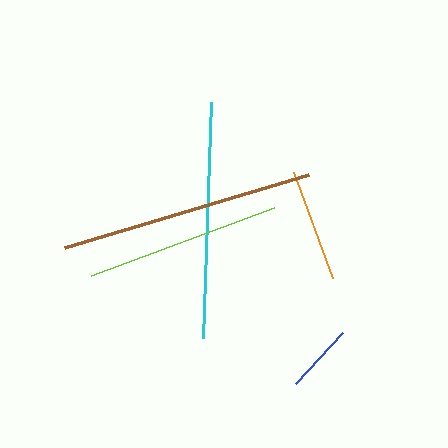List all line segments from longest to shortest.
From longest to shortest: brown, cyan, lime, orange, blue.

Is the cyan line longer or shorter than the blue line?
The cyan line is longer than the blue line.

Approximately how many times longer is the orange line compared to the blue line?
The orange line is approximately 1.6 times the length of the blue line.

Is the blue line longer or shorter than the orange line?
The orange line is longer than the blue line.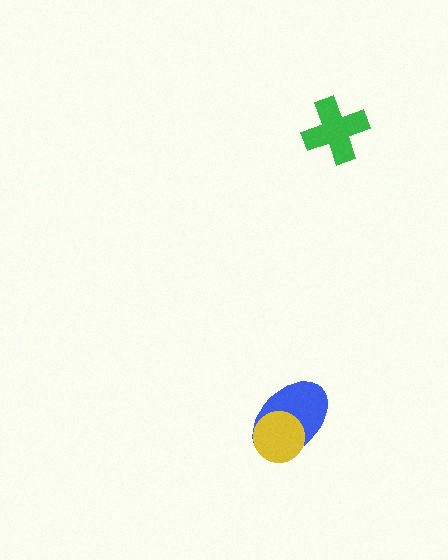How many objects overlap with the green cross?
0 objects overlap with the green cross.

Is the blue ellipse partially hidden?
Yes, it is partially covered by another shape.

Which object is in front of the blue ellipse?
The yellow circle is in front of the blue ellipse.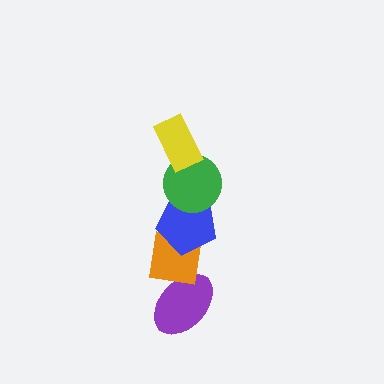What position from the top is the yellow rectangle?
The yellow rectangle is 1st from the top.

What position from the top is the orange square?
The orange square is 4th from the top.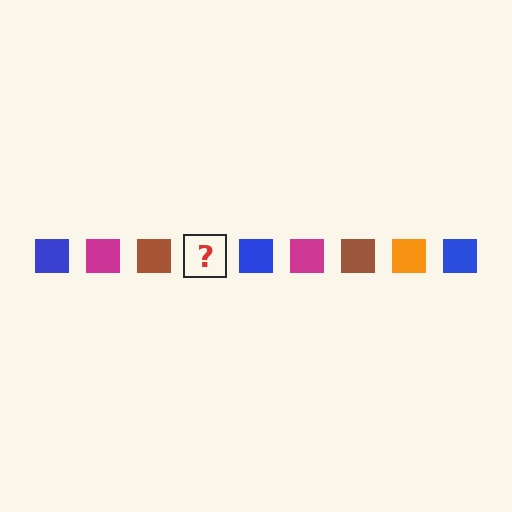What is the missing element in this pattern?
The missing element is an orange square.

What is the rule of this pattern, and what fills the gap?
The rule is that the pattern cycles through blue, magenta, brown, orange squares. The gap should be filled with an orange square.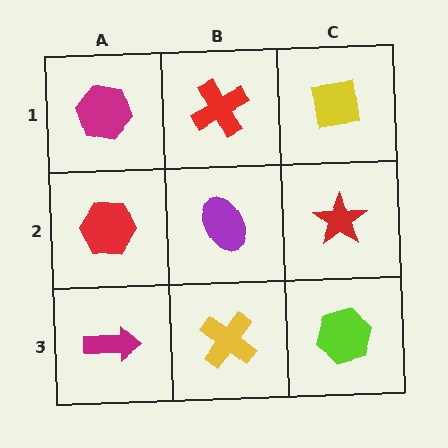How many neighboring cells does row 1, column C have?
2.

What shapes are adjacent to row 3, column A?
A red hexagon (row 2, column A), a yellow cross (row 3, column B).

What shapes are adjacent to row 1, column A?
A red hexagon (row 2, column A), a red cross (row 1, column B).